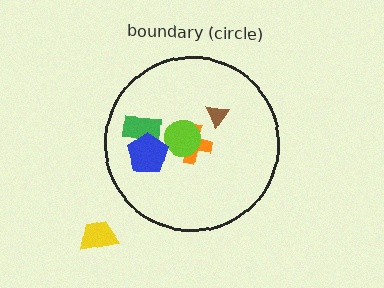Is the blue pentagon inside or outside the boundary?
Inside.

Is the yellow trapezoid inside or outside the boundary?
Outside.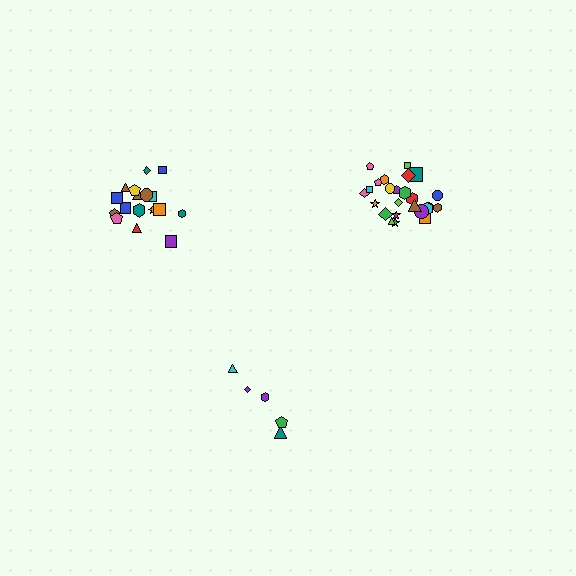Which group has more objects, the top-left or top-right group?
The top-right group.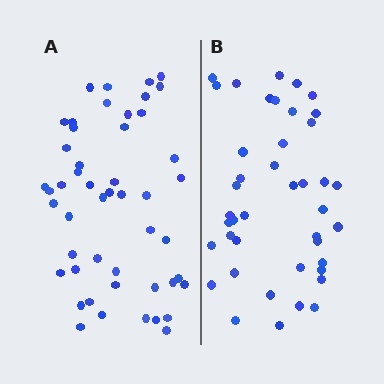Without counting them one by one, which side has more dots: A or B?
Region A (the left region) has more dots.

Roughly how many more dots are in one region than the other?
Region A has roughly 8 or so more dots than region B.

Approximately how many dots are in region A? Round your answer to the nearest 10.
About 50 dots. (The exact count is 49, which rounds to 50.)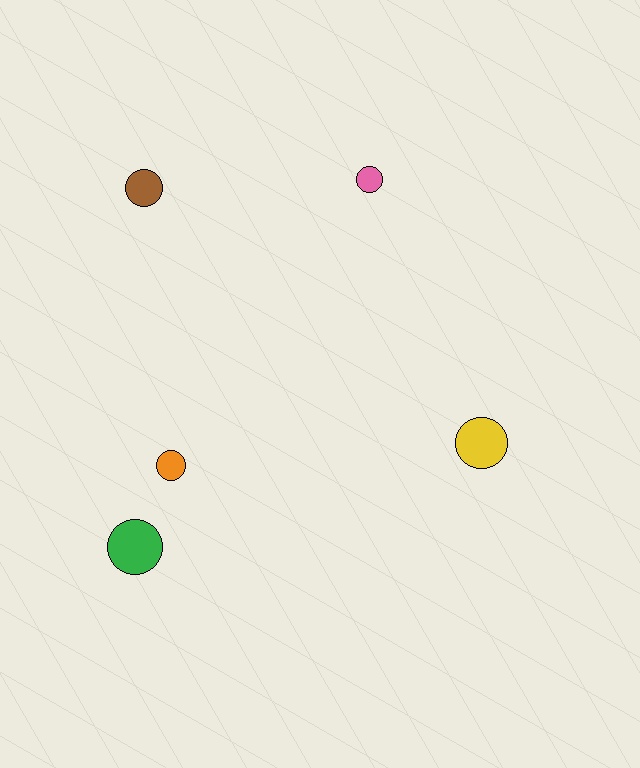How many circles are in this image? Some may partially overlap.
There are 5 circles.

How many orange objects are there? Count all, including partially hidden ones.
There is 1 orange object.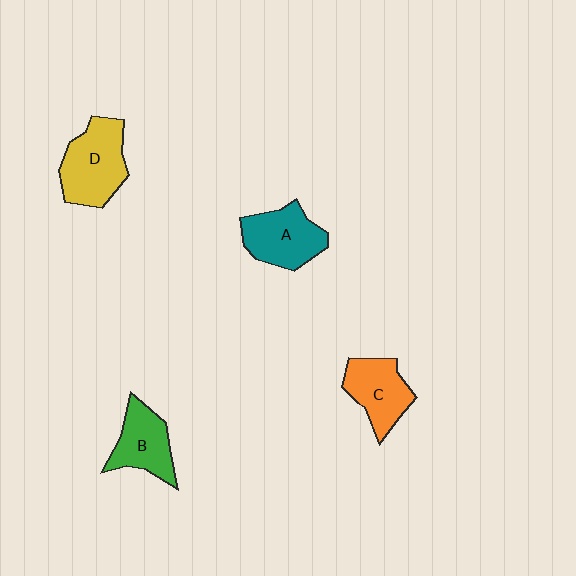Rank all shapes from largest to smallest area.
From largest to smallest: D (yellow), A (teal), C (orange), B (green).